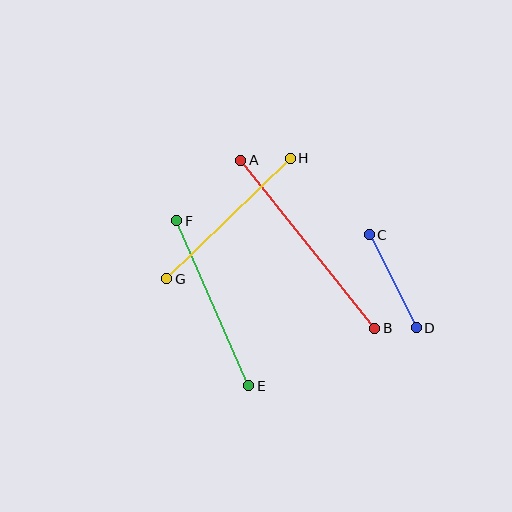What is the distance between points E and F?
The distance is approximately 180 pixels.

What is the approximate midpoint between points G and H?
The midpoint is at approximately (228, 218) pixels.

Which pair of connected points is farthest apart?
Points A and B are farthest apart.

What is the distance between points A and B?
The distance is approximately 215 pixels.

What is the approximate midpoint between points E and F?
The midpoint is at approximately (213, 303) pixels.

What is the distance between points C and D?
The distance is approximately 104 pixels.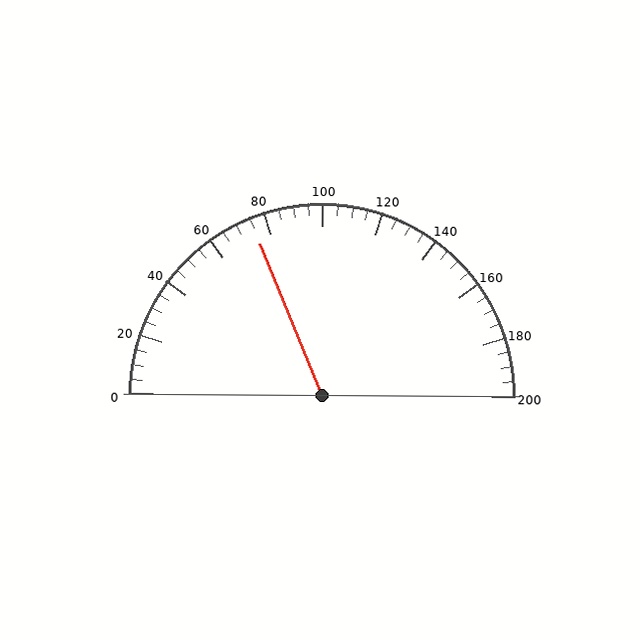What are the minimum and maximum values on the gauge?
The gauge ranges from 0 to 200.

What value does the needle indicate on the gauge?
The needle indicates approximately 75.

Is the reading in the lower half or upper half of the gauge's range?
The reading is in the lower half of the range (0 to 200).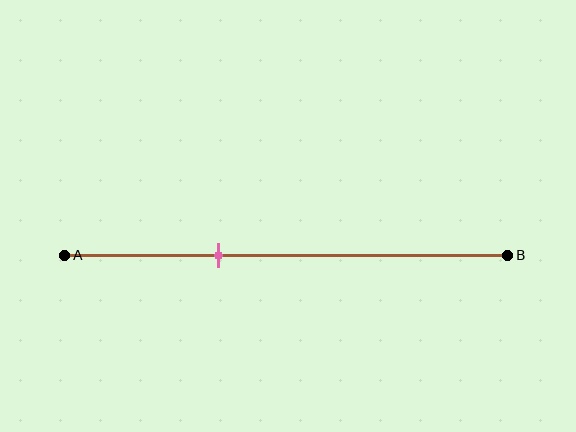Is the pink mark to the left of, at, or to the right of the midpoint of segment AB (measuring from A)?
The pink mark is to the left of the midpoint of segment AB.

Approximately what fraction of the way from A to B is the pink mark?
The pink mark is approximately 35% of the way from A to B.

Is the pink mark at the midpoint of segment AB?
No, the mark is at about 35% from A, not at the 50% midpoint.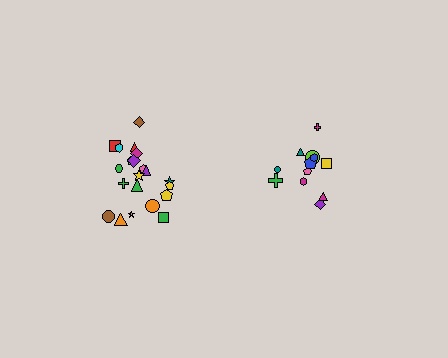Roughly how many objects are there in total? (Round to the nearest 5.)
Roughly 35 objects in total.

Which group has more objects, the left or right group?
The left group.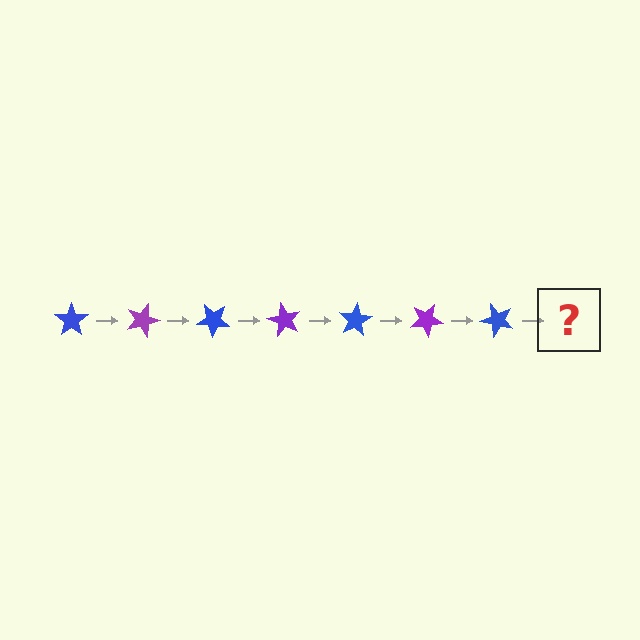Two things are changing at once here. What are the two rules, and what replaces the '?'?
The two rules are that it rotates 20 degrees each step and the color cycles through blue and purple. The '?' should be a purple star, rotated 140 degrees from the start.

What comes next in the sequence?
The next element should be a purple star, rotated 140 degrees from the start.